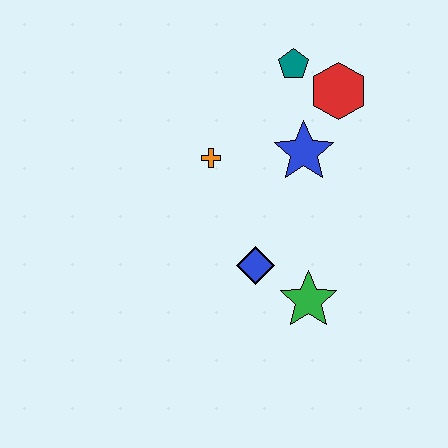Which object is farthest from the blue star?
The green star is farthest from the blue star.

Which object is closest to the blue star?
The red hexagon is closest to the blue star.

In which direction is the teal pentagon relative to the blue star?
The teal pentagon is above the blue star.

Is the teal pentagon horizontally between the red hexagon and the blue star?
No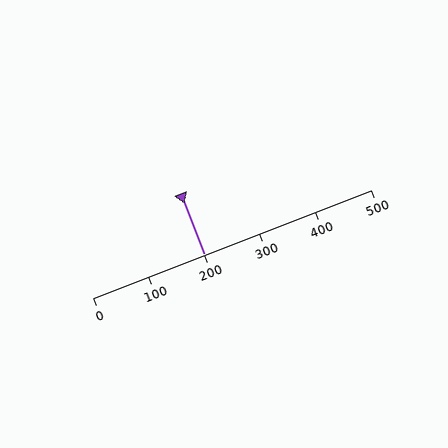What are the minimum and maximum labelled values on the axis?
The axis runs from 0 to 500.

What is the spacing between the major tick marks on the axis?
The major ticks are spaced 100 apart.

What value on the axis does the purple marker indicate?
The marker indicates approximately 200.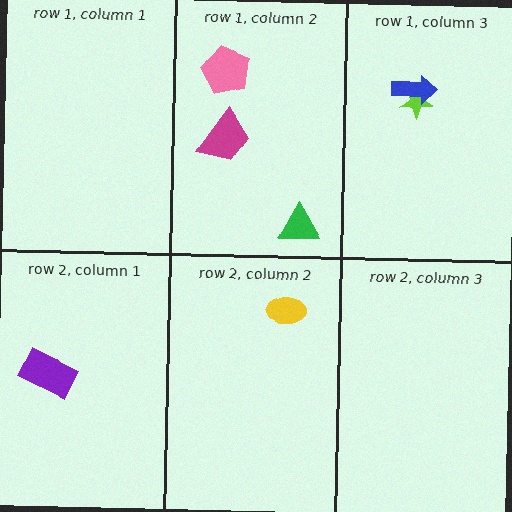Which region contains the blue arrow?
The row 1, column 3 region.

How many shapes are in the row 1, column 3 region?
2.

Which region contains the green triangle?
The row 1, column 2 region.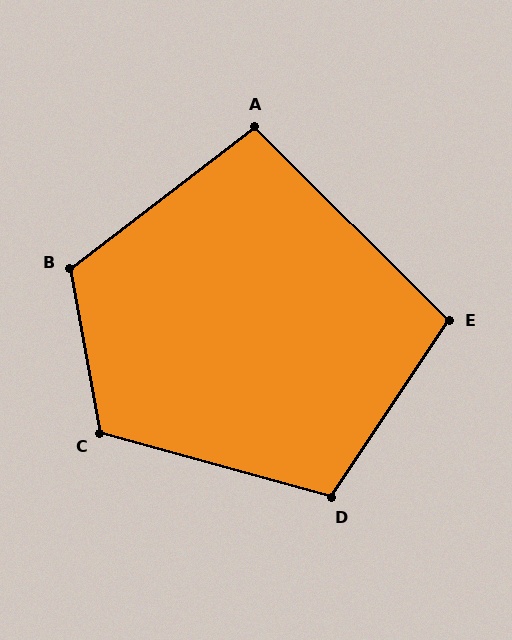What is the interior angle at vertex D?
Approximately 108 degrees (obtuse).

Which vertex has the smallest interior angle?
A, at approximately 98 degrees.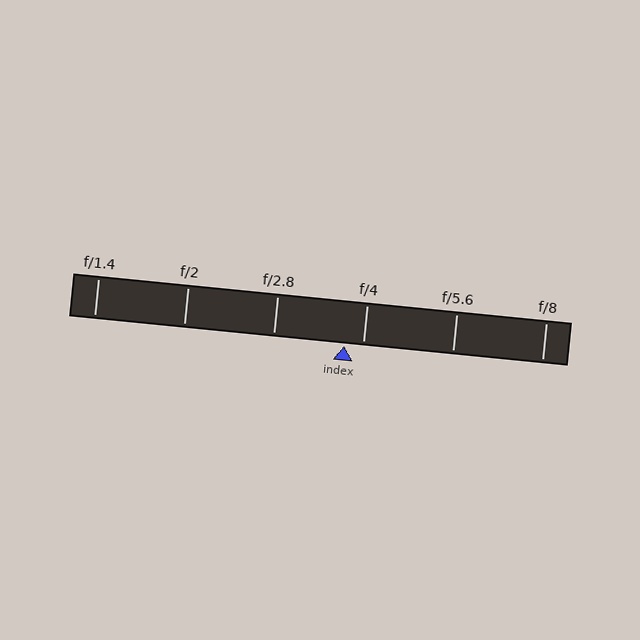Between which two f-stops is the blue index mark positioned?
The index mark is between f/2.8 and f/4.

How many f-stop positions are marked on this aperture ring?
There are 6 f-stop positions marked.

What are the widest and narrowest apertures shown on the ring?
The widest aperture shown is f/1.4 and the narrowest is f/8.